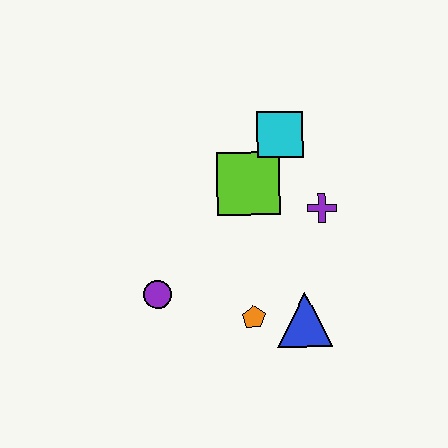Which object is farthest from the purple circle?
The cyan square is farthest from the purple circle.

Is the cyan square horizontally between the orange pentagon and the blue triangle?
Yes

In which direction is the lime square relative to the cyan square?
The lime square is below the cyan square.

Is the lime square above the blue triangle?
Yes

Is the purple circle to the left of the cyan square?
Yes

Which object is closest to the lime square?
The cyan square is closest to the lime square.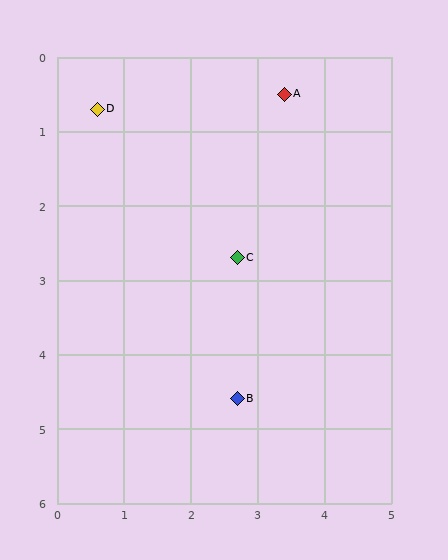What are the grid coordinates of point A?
Point A is at approximately (3.4, 0.5).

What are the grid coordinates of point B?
Point B is at approximately (2.7, 4.6).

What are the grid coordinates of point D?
Point D is at approximately (0.6, 0.7).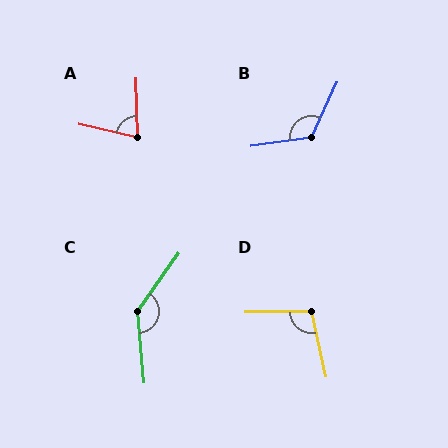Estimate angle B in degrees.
Approximately 123 degrees.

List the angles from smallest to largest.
A (75°), D (101°), B (123°), C (139°).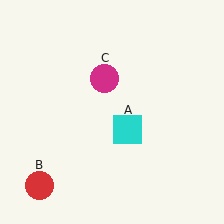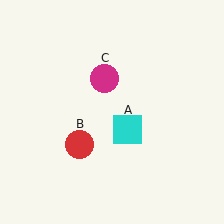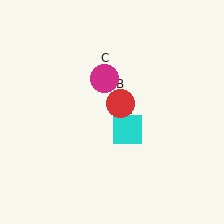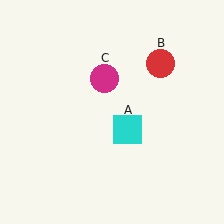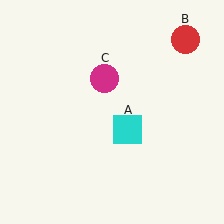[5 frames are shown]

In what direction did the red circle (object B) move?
The red circle (object B) moved up and to the right.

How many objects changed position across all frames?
1 object changed position: red circle (object B).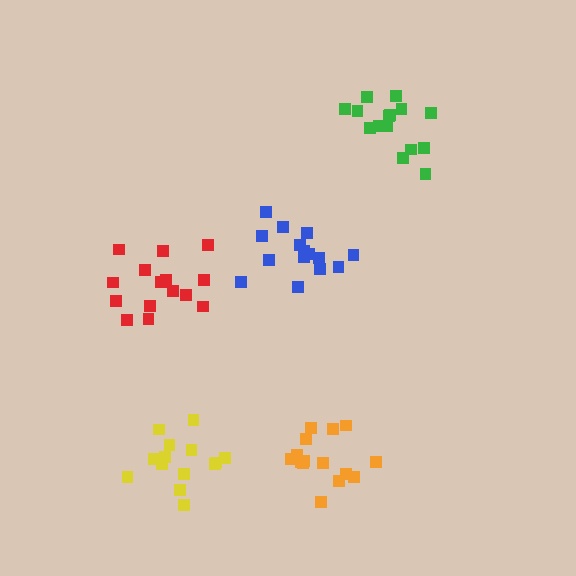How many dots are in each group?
Group 1: 15 dots, Group 2: 15 dots, Group 3: 15 dots, Group 4: 15 dots, Group 5: 14 dots (74 total).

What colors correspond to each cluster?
The clusters are colored: blue, red, orange, green, yellow.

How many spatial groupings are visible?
There are 5 spatial groupings.